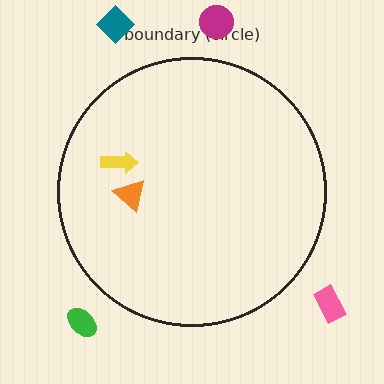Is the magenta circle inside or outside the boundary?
Outside.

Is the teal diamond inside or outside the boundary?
Outside.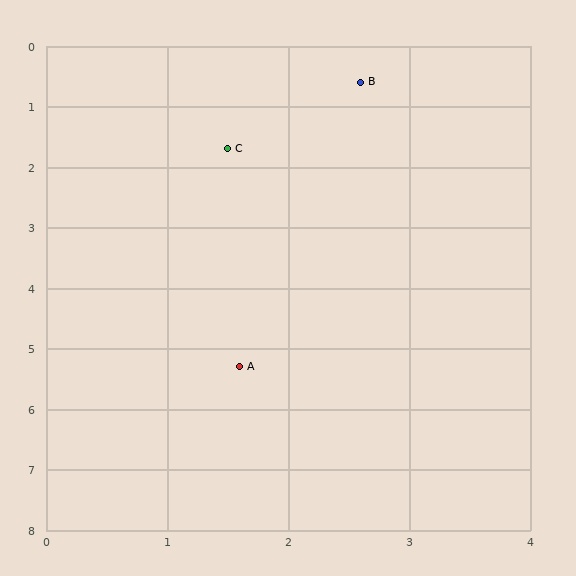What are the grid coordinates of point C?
Point C is at approximately (1.5, 1.7).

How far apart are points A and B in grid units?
Points A and B are about 4.8 grid units apart.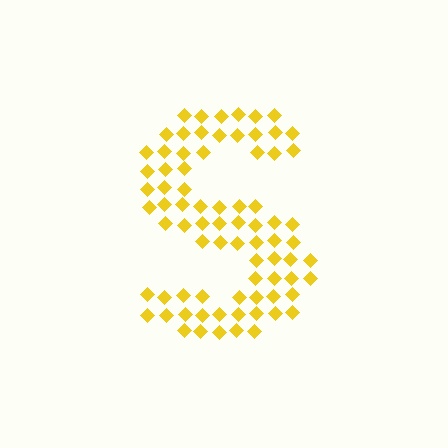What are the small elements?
The small elements are diamonds.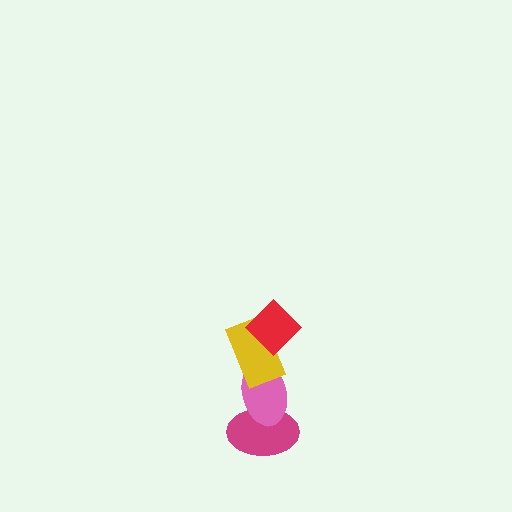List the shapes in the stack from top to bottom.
From top to bottom: the red diamond, the yellow rectangle, the pink ellipse, the magenta ellipse.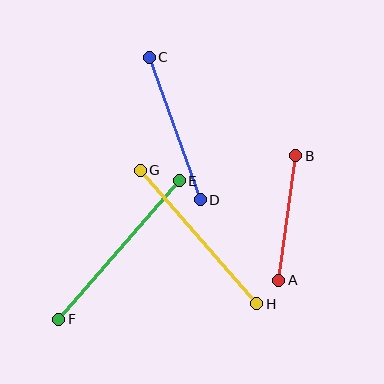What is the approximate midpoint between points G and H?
The midpoint is at approximately (199, 237) pixels.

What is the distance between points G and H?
The distance is approximately 177 pixels.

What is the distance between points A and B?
The distance is approximately 126 pixels.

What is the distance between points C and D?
The distance is approximately 151 pixels.